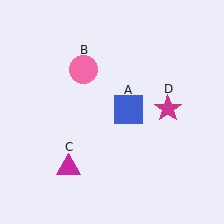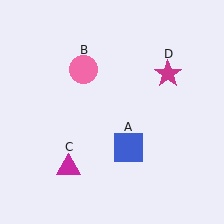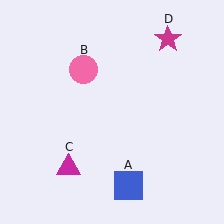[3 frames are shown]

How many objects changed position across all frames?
2 objects changed position: blue square (object A), magenta star (object D).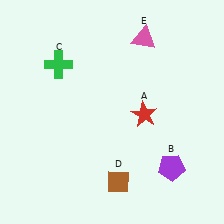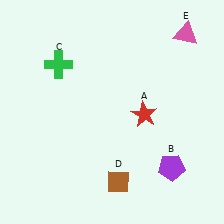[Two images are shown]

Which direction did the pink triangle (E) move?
The pink triangle (E) moved right.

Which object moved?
The pink triangle (E) moved right.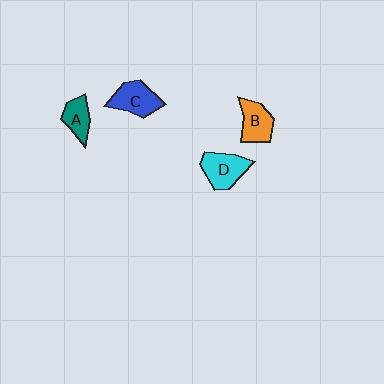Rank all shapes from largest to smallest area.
From largest to smallest: D (cyan), C (blue), B (orange), A (teal).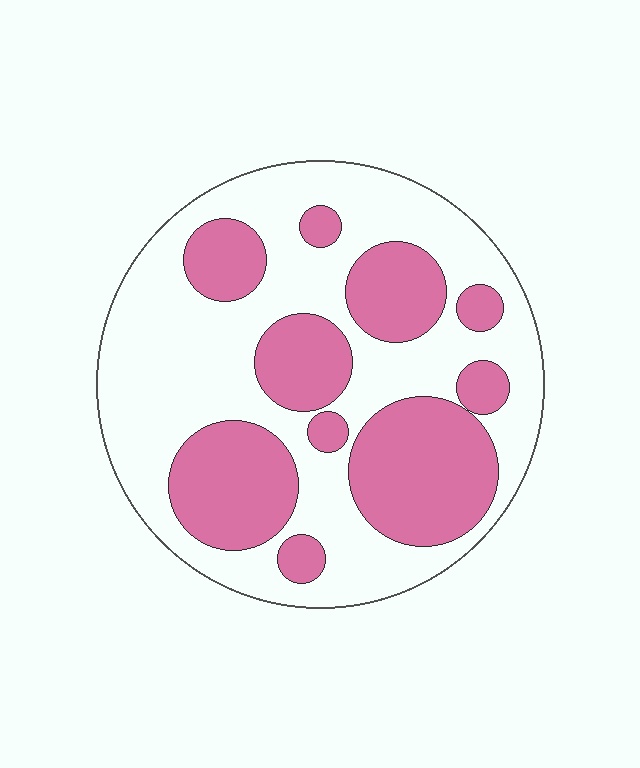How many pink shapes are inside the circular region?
10.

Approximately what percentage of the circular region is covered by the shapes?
Approximately 40%.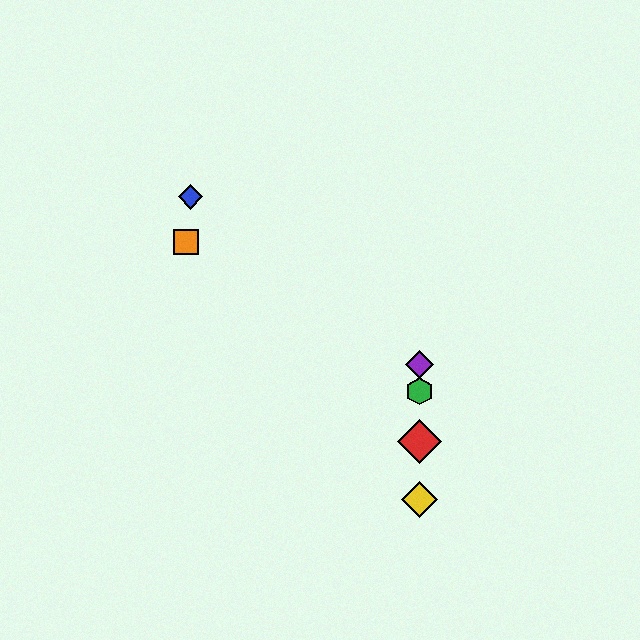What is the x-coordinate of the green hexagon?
The green hexagon is at x≈419.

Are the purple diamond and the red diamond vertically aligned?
Yes, both are at x≈419.